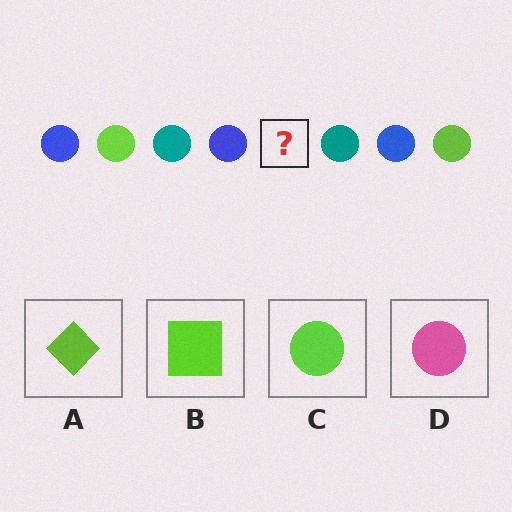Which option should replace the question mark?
Option C.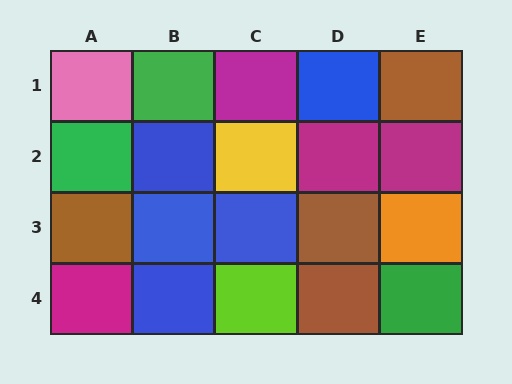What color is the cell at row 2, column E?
Magenta.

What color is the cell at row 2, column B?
Blue.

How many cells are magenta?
4 cells are magenta.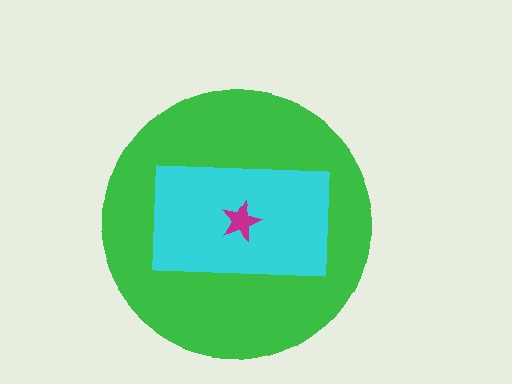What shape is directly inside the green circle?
The cyan rectangle.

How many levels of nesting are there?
3.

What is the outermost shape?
The green circle.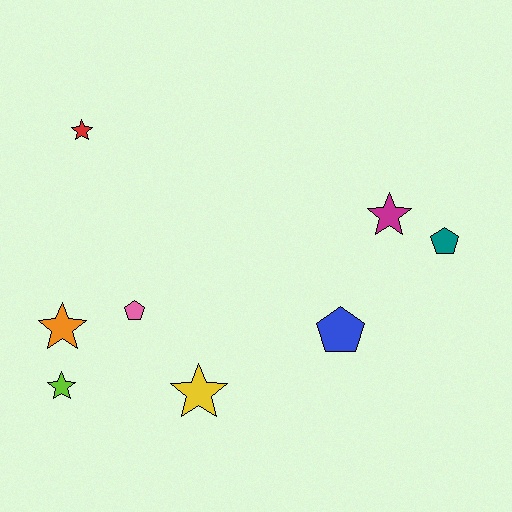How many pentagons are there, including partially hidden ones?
There are 3 pentagons.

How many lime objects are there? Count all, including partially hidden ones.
There is 1 lime object.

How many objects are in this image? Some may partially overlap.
There are 8 objects.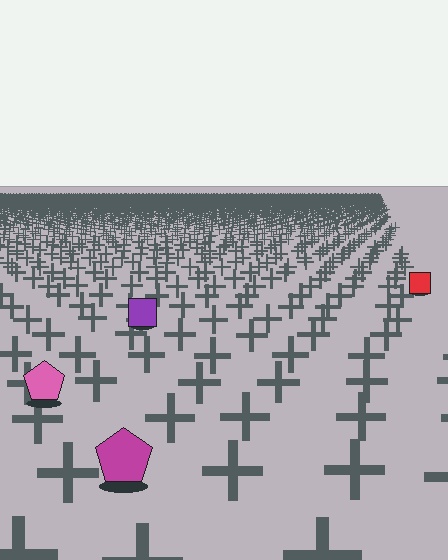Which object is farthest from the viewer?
The red square is farthest from the viewer. It appears smaller and the ground texture around it is denser.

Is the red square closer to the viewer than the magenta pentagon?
No. The magenta pentagon is closer — you can tell from the texture gradient: the ground texture is coarser near it.